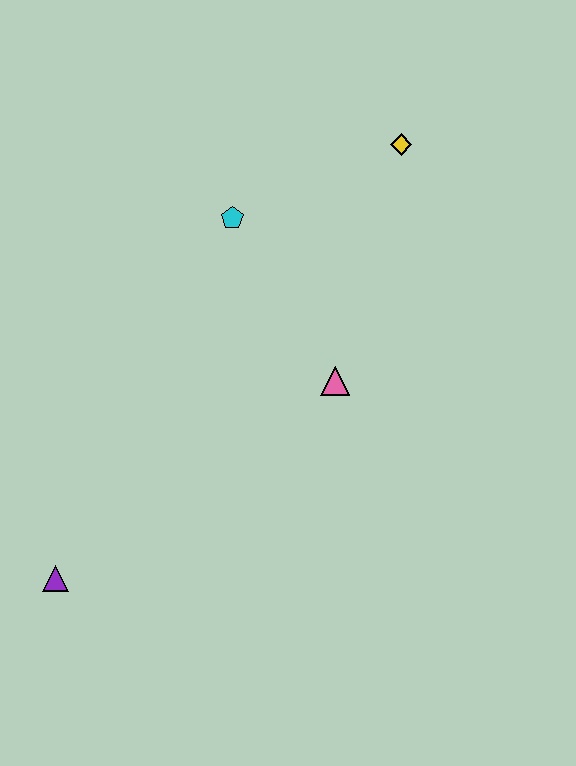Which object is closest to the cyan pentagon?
The yellow diamond is closest to the cyan pentagon.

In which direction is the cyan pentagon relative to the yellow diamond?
The cyan pentagon is to the left of the yellow diamond.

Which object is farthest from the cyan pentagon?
The purple triangle is farthest from the cyan pentagon.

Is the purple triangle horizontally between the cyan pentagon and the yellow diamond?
No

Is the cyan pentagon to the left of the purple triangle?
No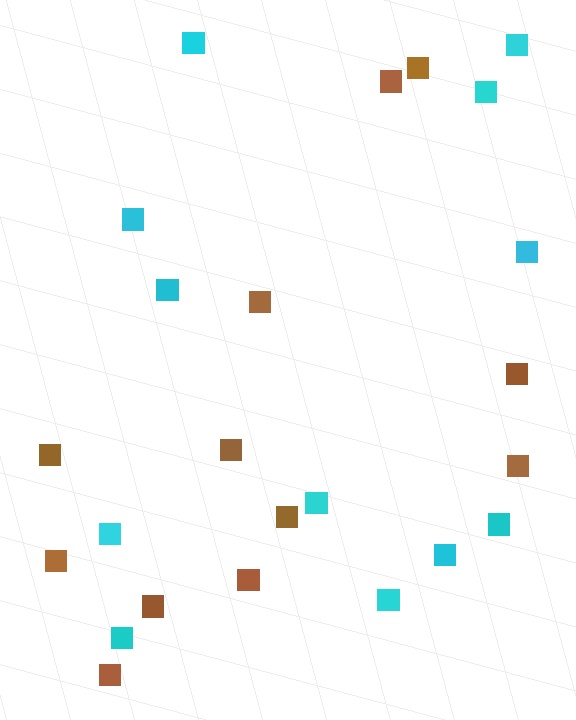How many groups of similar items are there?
There are 2 groups: one group of brown squares (12) and one group of cyan squares (12).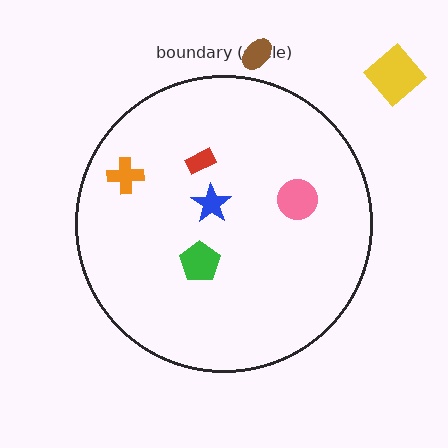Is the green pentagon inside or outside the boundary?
Inside.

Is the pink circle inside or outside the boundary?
Inside.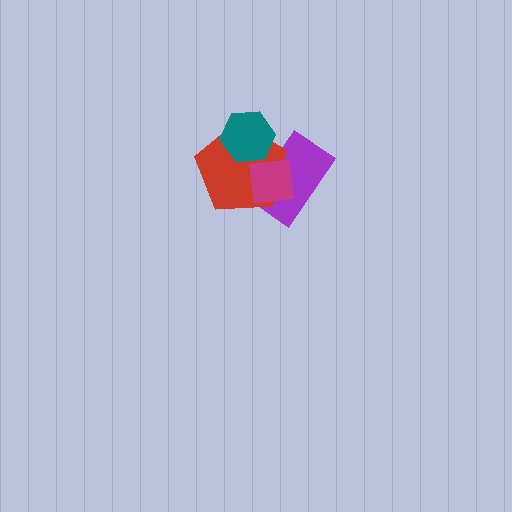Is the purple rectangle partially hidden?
Yes, it is partially covered by another shape.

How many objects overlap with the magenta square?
2 objects overlap with the magenta square.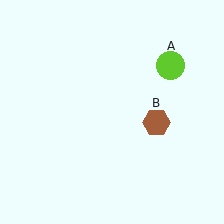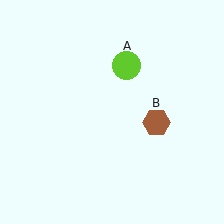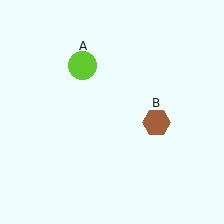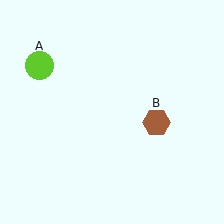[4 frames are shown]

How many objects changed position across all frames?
1 object changed position: lime circle (object A).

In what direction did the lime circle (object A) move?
The lime circle (object A) moved left.